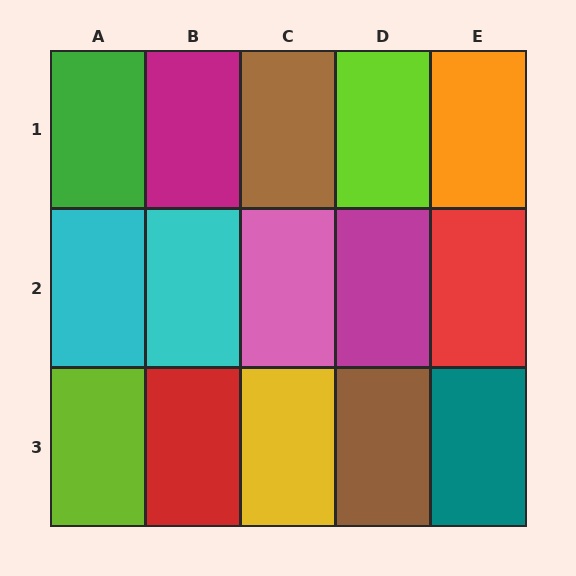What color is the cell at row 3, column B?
Red.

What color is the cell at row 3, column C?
Yellow.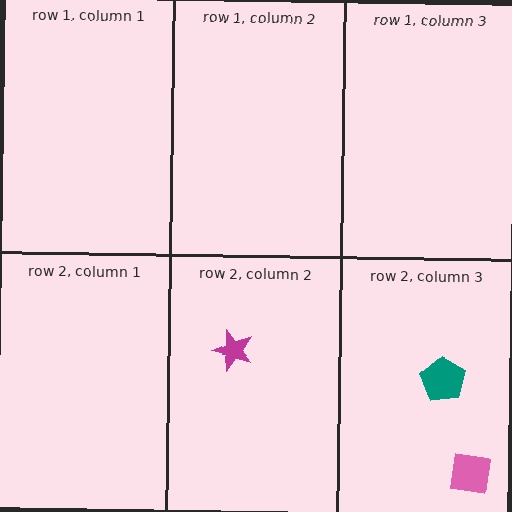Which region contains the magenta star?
The row 2, column 2 region.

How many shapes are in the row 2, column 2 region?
1.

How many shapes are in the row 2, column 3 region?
2.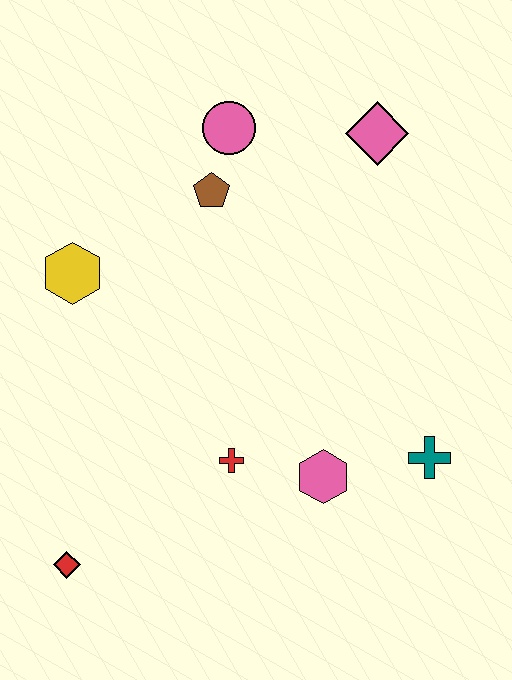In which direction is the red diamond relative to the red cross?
The red diamond is to the left of the red cross.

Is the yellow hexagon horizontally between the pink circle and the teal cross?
No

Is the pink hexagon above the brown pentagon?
No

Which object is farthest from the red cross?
The pink diamond is farthest from the red cross.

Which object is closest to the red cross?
The pink hexagon is closest to the red cross.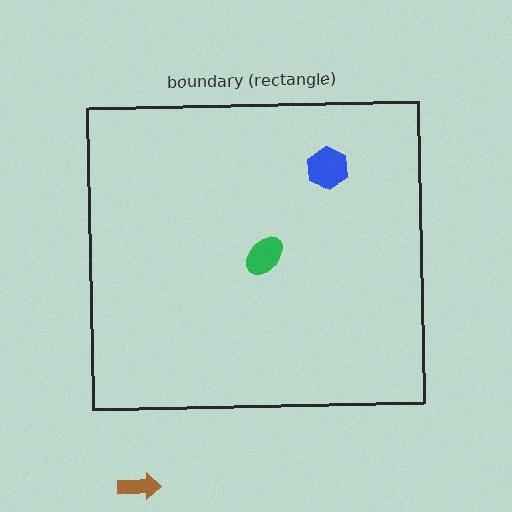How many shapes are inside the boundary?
2 inside, 1 outside.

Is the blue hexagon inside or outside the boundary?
Inside.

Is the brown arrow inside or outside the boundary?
Outside.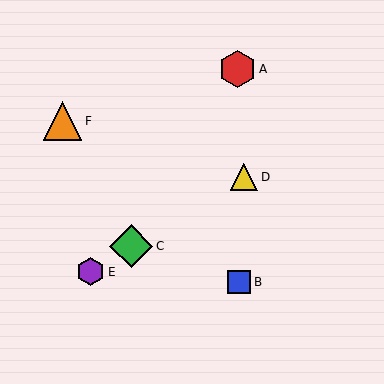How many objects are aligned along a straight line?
3 objects (C, D, E) are aligned along a straight line.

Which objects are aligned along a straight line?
Objects C, D, E are aligned along a straight line.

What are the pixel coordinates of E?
Object E is at (90, 272).